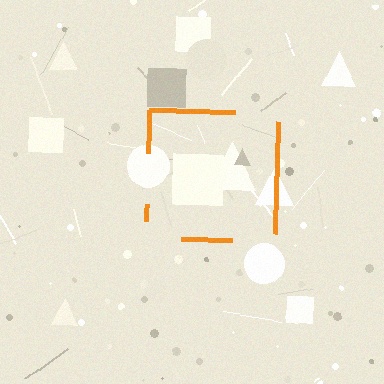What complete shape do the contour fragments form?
The contour fragments form a square.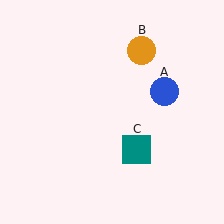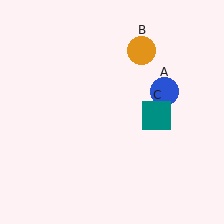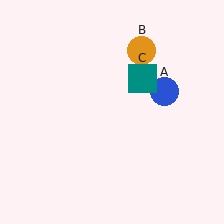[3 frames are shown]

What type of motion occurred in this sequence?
The teal square (object C) rotated counterclockwise around the center of the scene.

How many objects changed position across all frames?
1 object changed position: teal square (object C).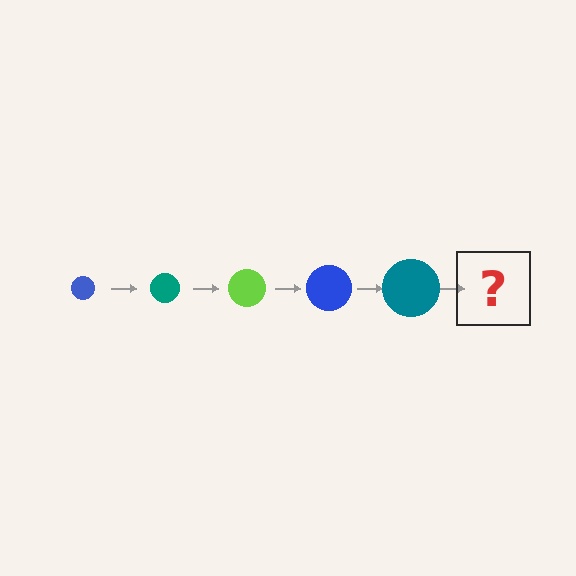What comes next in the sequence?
The next element should be a lime circle, larger than the previous one.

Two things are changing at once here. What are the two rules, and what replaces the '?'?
The two rules are that the circle grows larger each step and the color cycles through blue, teal, and lime. The '?' should be a lime circle, larger than the previous one.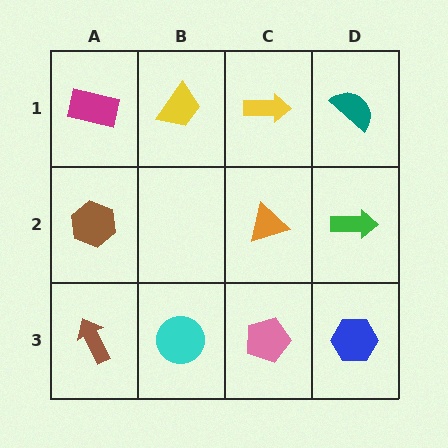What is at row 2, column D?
A green arrow.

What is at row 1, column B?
A yellow trapezoid.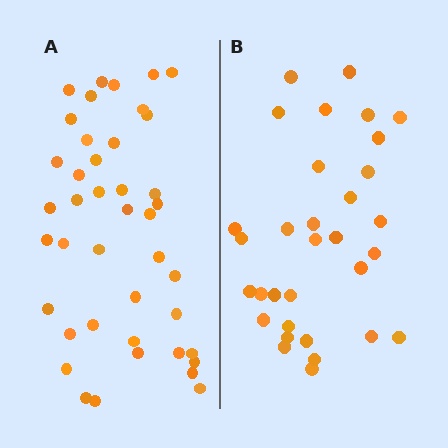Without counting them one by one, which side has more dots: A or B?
Region A (the left region) has more dots.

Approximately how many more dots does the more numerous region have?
Region A has roughly 10 or so more dots than region B.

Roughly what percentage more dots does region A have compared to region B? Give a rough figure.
About 30% more.